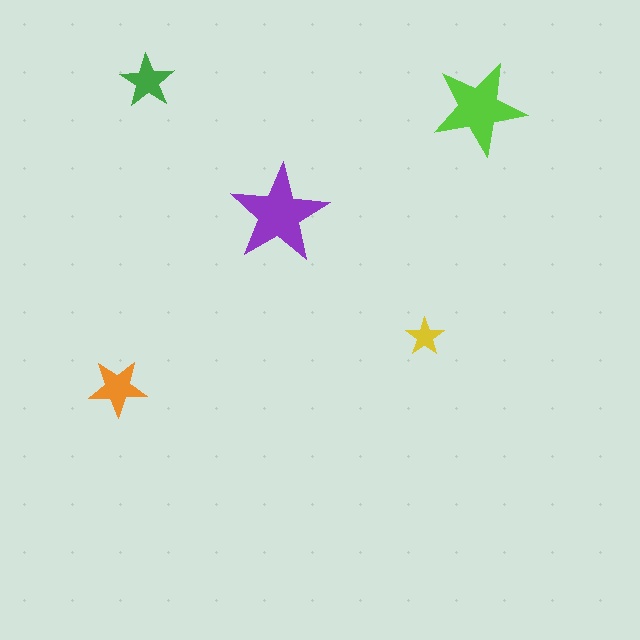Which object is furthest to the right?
The lime star is rightmost.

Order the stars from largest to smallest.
the purple one, the lime one, the orange one, the green one, the yellow one.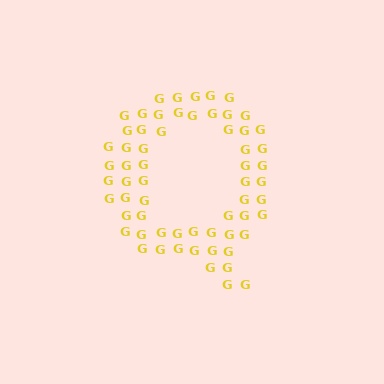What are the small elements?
The small elements are letter G's.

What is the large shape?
The large shape is the letter Q.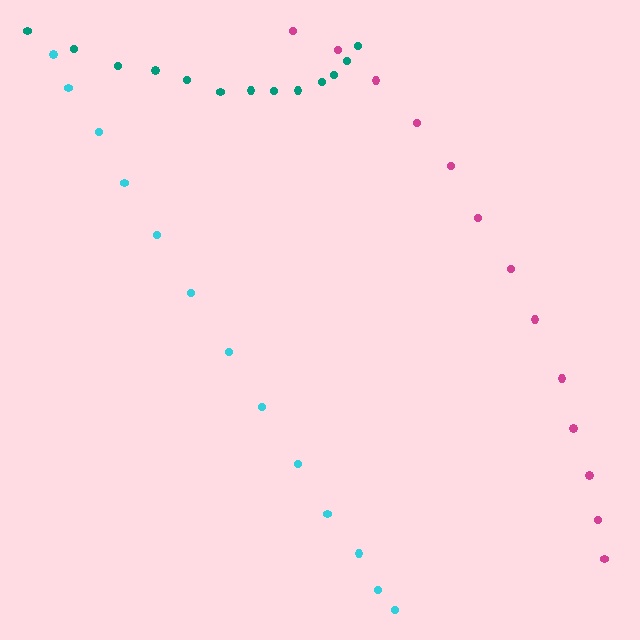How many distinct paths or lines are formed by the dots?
There are 3 distinct paths.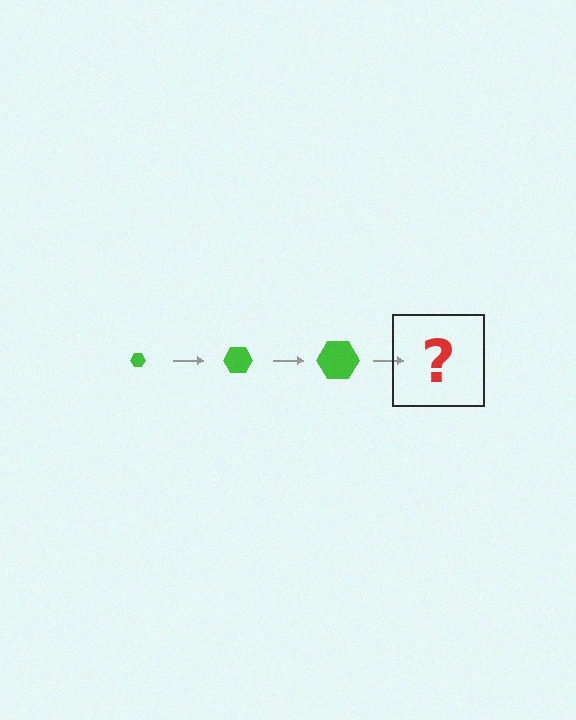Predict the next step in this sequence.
The next step is a green hexagon, larger than the previous one.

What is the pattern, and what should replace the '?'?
The pattern is that the hexagon gets progressively larger each step. The '?' should be a green hexagon, larger than the previous one.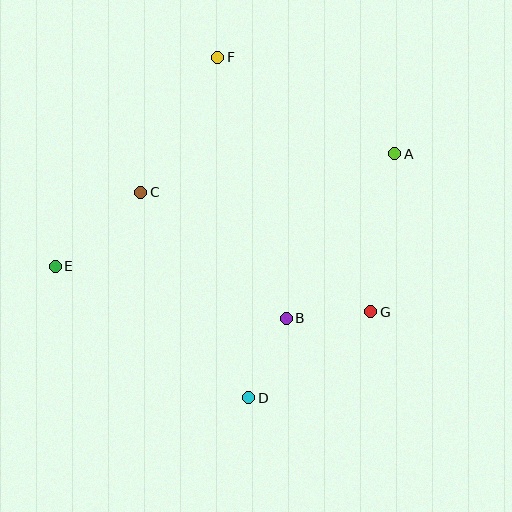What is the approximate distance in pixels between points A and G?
The distance between A and G is approximately 160 pixels.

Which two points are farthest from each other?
Points A and E are farthest from each other.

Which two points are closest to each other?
Points B and G are closest to each other.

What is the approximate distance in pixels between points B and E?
The distance between B and E is approximately 237 pixels.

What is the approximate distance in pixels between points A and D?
The distance between A and D is approximately 284 pixels.